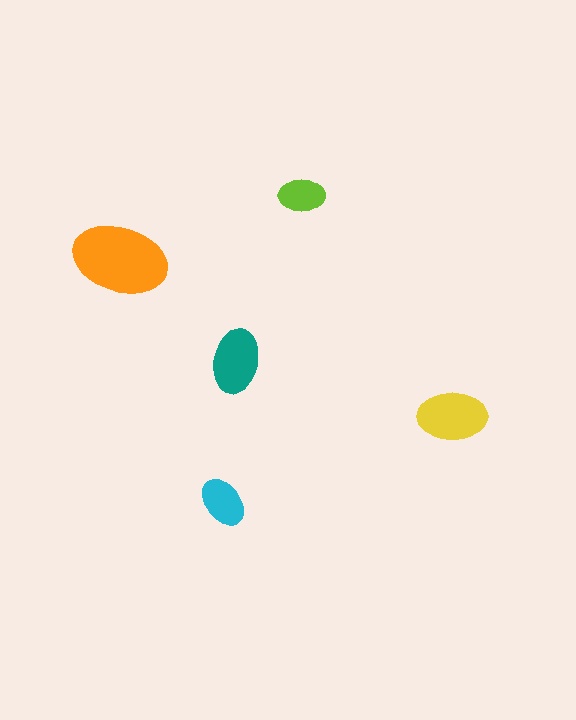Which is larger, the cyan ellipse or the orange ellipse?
The orange one.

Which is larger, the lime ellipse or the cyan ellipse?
The cyan one.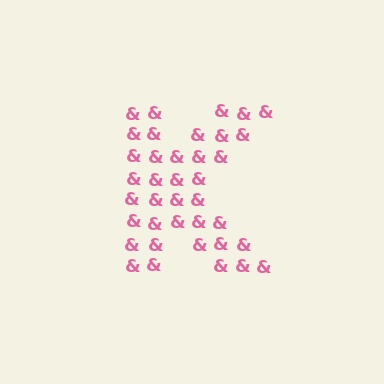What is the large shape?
The large shape is the letter K.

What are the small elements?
The small elements are ampersands.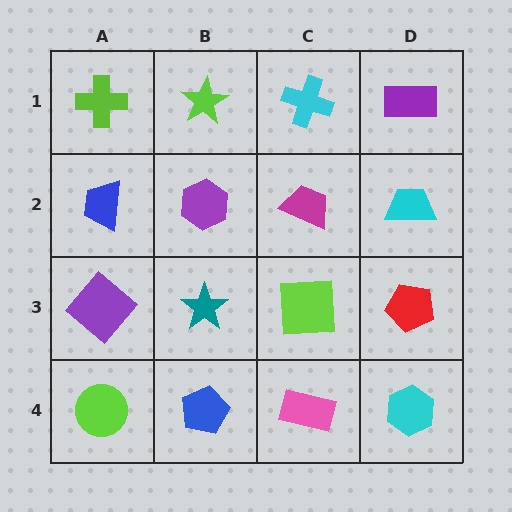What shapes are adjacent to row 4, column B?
A teal star (row 3, column B), a lime circle (row 4, column A), a pink rectangle (row 4, column C).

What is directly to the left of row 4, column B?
A lime circle.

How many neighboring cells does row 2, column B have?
4.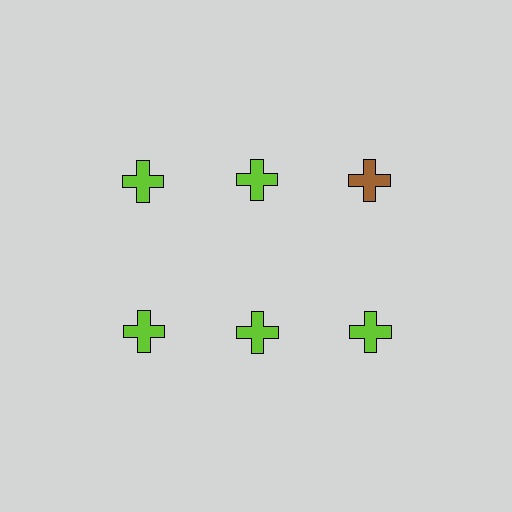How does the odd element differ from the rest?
It has a different color: brown instead of lime.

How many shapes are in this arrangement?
There are 6 shapes arranged in a grid pattern.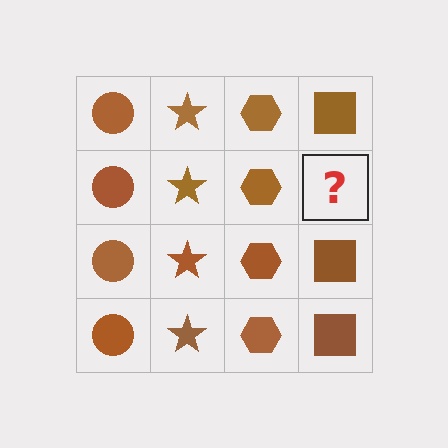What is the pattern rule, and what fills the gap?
The rule is that each column has a consistent shape. The gap should be filled with a brown square.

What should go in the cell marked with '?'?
The missing cell should contain a brown square.